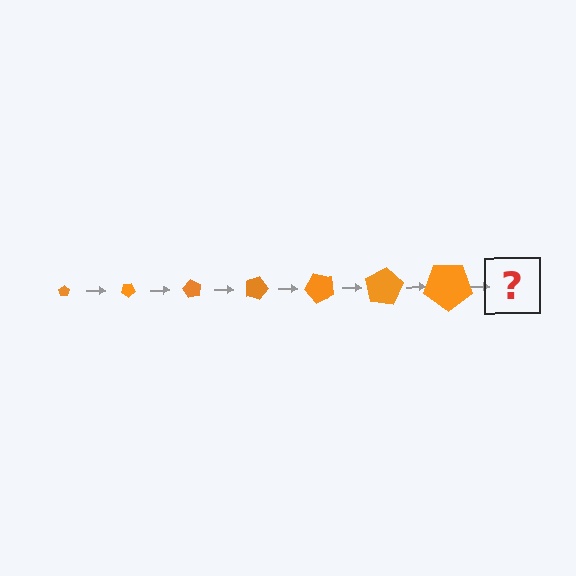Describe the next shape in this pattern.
It should be a pentagon, larger than the previous one and rotated 210 degrees from the start.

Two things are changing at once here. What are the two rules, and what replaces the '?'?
The two rules are that the pentagon grows larger each step and it rotates 30 degrees each step. The '?' should be a pentagon, larger than the previous one and rotated 210 degrees from the start.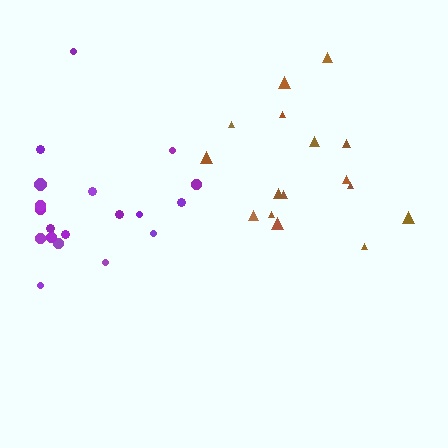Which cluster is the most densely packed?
Purple.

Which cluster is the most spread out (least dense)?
Brown.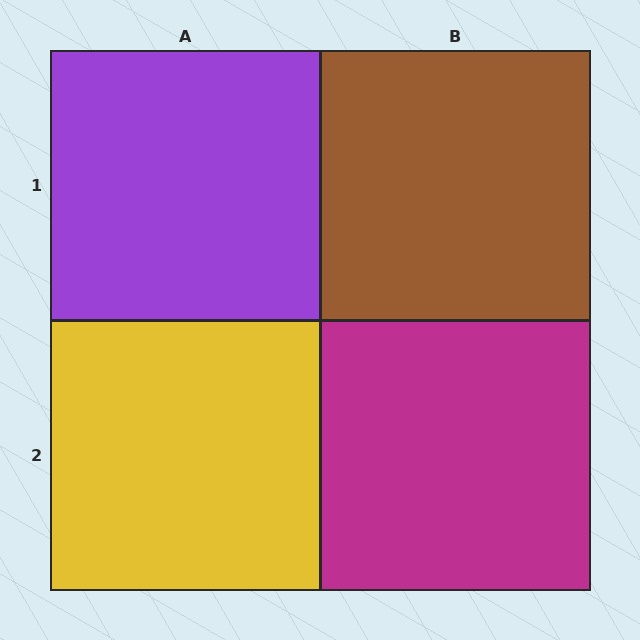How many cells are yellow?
1 cell is yellow.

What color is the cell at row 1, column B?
Brown.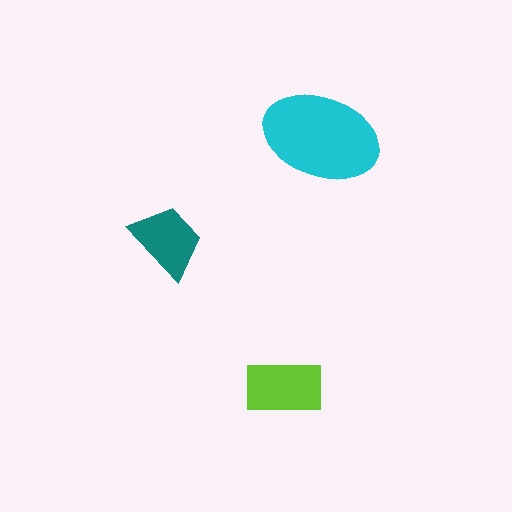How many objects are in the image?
There are 3 objects in the image.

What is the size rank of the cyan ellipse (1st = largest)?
1st.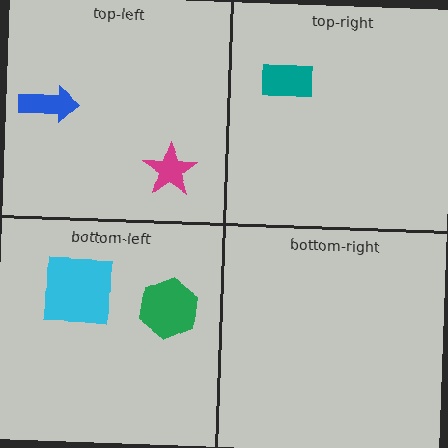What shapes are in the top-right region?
The teal rectangle.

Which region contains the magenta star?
The top-left region.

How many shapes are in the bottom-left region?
2.